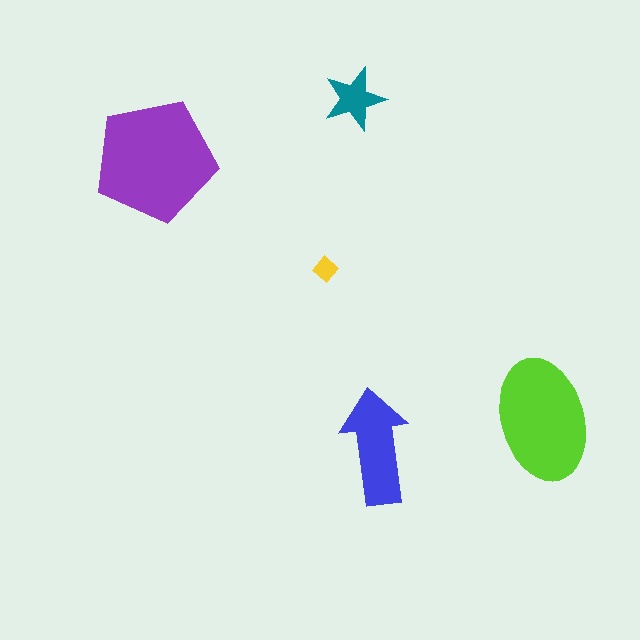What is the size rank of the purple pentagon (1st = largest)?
1st.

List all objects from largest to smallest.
The purple pentagon, the lime ellipse, the blue arrow, the teal star, the yellow diamond.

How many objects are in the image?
There are 5 objects in the image.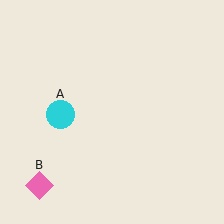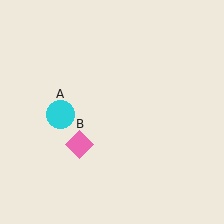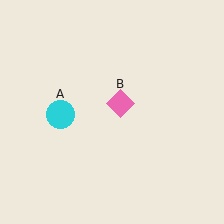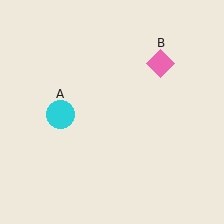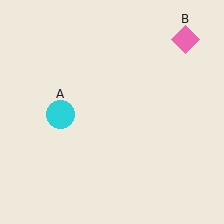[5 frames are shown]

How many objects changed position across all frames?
1 object changed position: pink diamond (object B).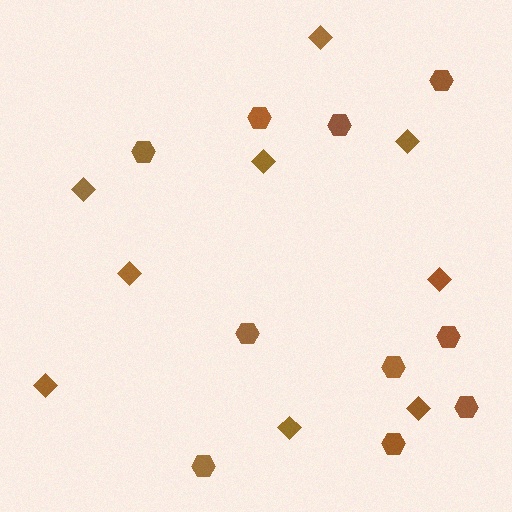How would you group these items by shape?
There are 2 groups: one group of hexagons (10) and one group of diamonds (9).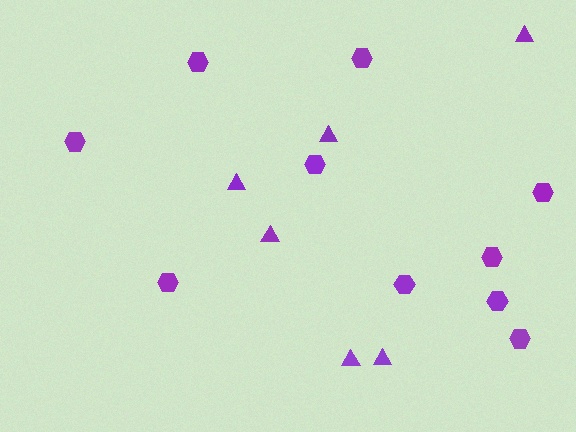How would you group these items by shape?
There are 2 groups: one group of triangles (6) and one group of hexagons (10).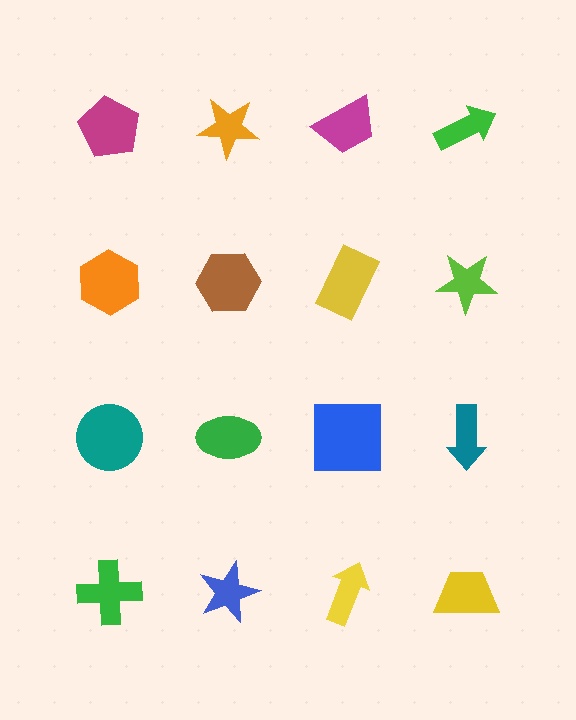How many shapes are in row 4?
4 shapes.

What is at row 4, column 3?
A yellow arrow.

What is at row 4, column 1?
A green cross.